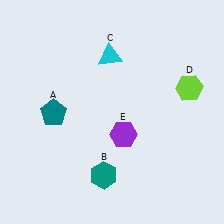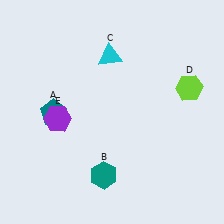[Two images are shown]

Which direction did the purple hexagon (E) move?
The purple hexagon (E) moved left.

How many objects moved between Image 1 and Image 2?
1 object moved between the two images.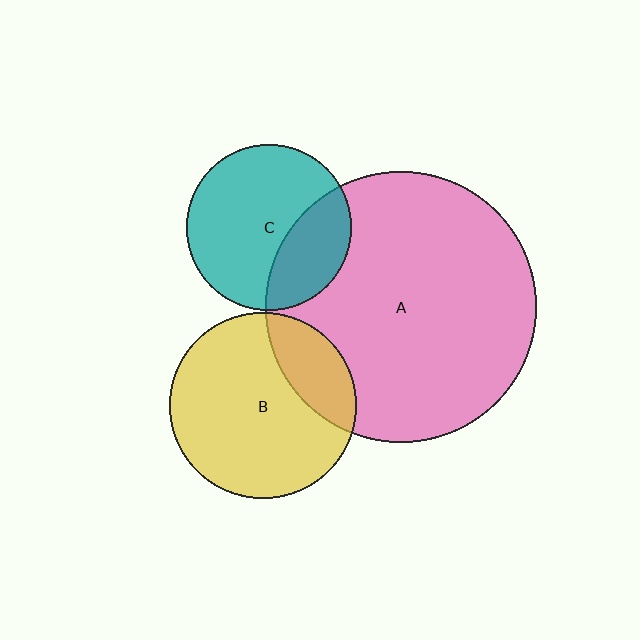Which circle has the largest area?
Circle A (pink).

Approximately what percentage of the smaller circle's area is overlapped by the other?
Approximately 20%.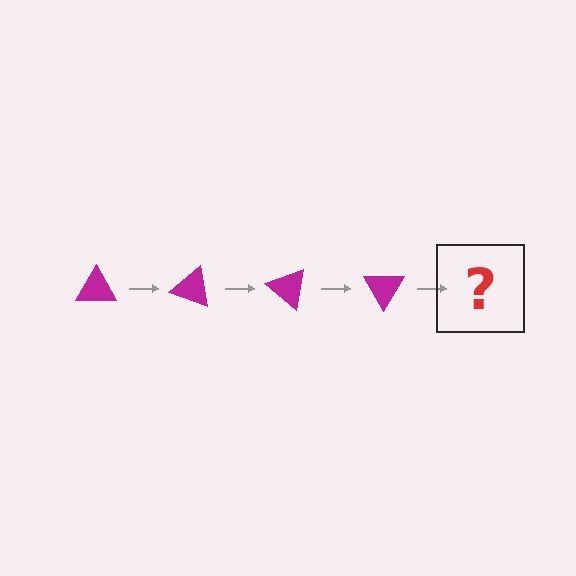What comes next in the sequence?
The next element should be a magenta triangle rotated 80 degrees.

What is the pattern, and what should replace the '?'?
The pattern is that the triangle rotates 20 degrees each step. The '?' should be a magenta triangle rotated 80 degrees.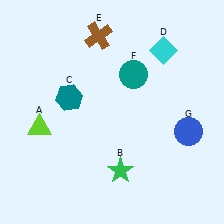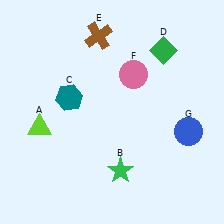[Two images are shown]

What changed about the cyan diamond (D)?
In Image 1, D is cyan. In Image 2, it changed to green.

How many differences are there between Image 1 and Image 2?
There are 2 differences between the two images.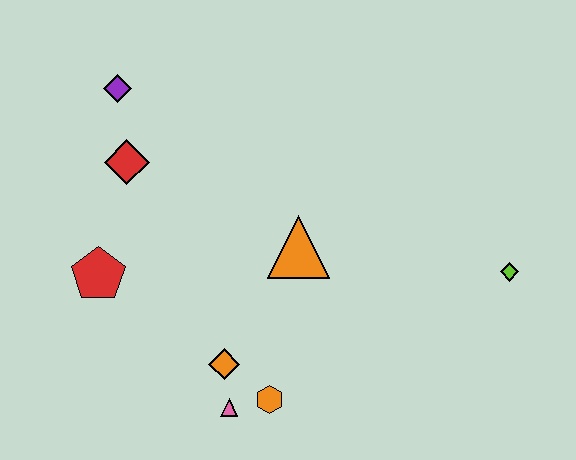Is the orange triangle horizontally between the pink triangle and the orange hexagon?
No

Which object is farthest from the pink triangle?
The purple diamond is farthest from the pink triangle.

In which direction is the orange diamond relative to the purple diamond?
The orange diamond is below the purple diamond.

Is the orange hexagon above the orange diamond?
No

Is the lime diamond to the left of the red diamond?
No